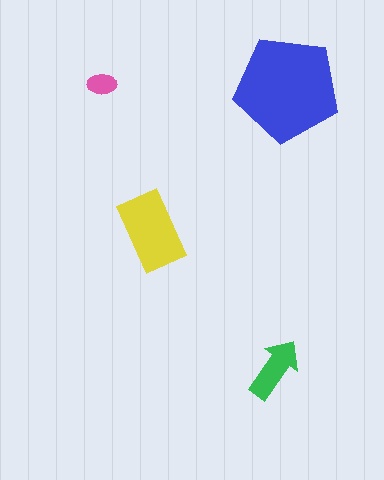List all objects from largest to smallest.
The blue pentagon, the yellow rectangle, the green arrow, the pink ellipse.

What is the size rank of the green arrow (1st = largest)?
3rd.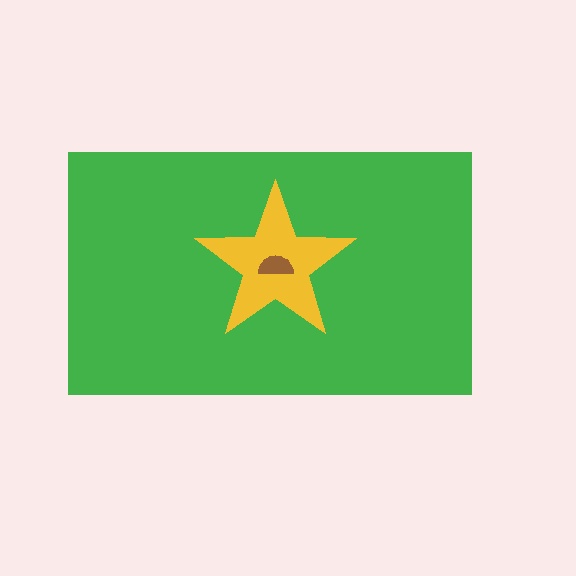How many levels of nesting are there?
3.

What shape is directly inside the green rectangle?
The yellow star.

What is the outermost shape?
The green rectangle.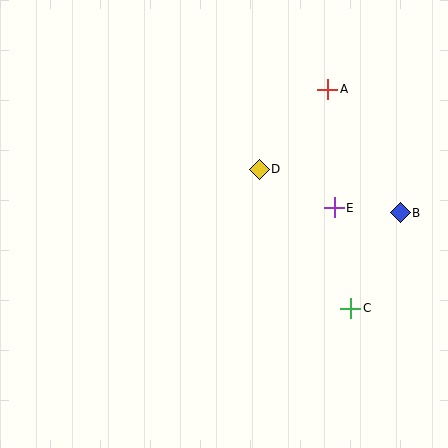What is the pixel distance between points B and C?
The distance between B and C is 108 pixels.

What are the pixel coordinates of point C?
Point C is at (351, 308).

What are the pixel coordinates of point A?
Point A is at (328, 89).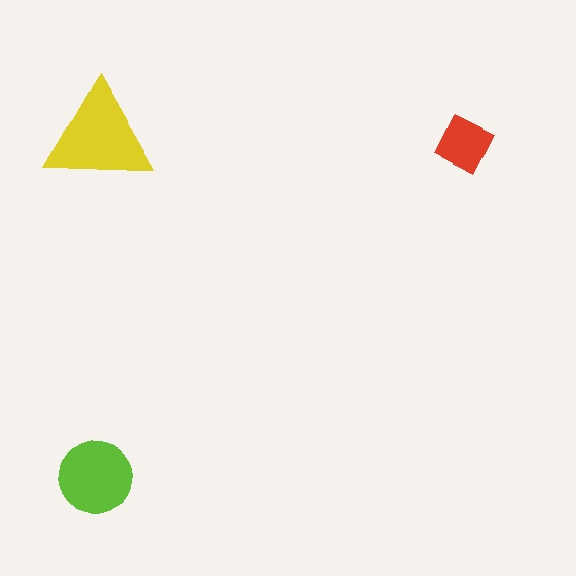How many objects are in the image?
There are 3 objects in the image.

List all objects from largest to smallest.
The yellow triangle, the lime circle, the red square.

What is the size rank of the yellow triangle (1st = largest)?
1st.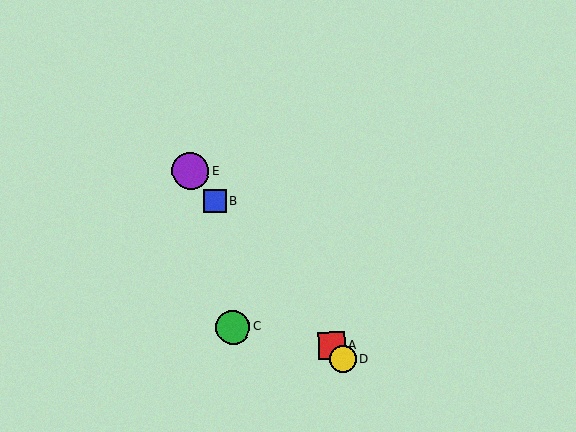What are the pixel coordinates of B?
Object B is at (215, 201).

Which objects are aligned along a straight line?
Objects A, B, D, E are aligned along a straight line.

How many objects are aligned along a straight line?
4 objects (A, B, D, E) are aligned along a straight line.